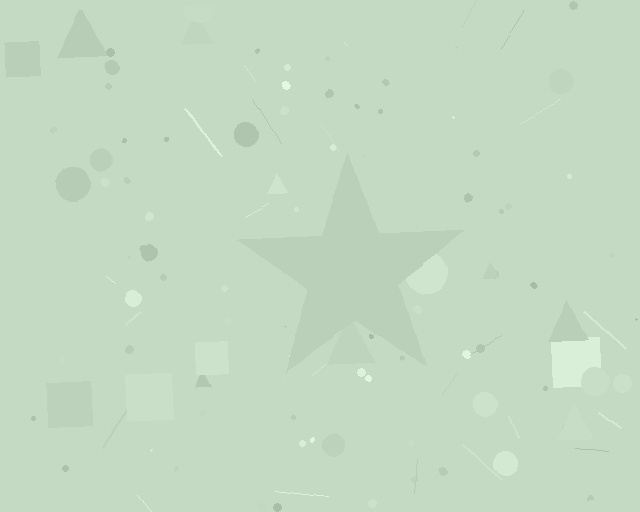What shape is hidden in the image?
A star is hidden in the image.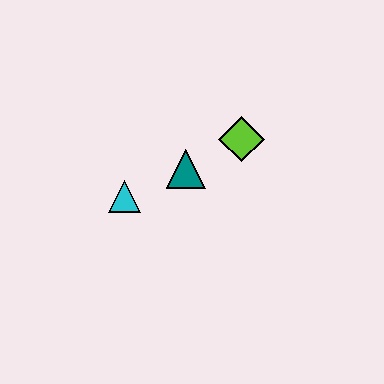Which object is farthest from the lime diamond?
The cyan triangle is farthest from the lime diamond.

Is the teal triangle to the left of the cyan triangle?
No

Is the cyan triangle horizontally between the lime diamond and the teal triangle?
No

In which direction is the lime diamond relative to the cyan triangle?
The lime diamond is to the right of the cyan triangle.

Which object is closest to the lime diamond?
The teal triangle is closest to the lime diamond.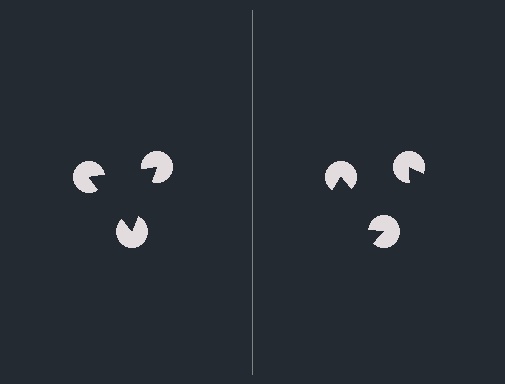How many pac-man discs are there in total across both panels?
6 — 3 on each side.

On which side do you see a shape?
An illusory triangle appears on the left side. On the right side the wedge cuts are rotated, so no coherent shape forms.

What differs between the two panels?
The pac-man discs are positioned identically on both sides; only the wedge orientations differ. On the left they align to a triangle; on the right they are misaligned.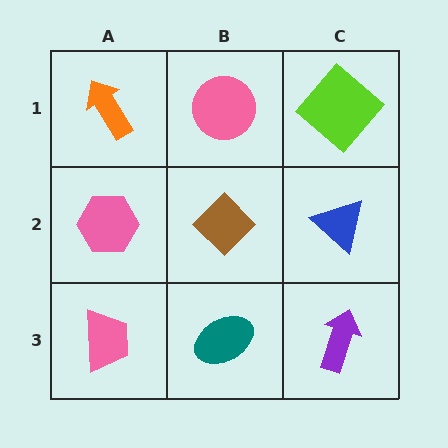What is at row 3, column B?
A teal ellipse.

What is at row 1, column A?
An orange arrow.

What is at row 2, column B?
A brown diamond.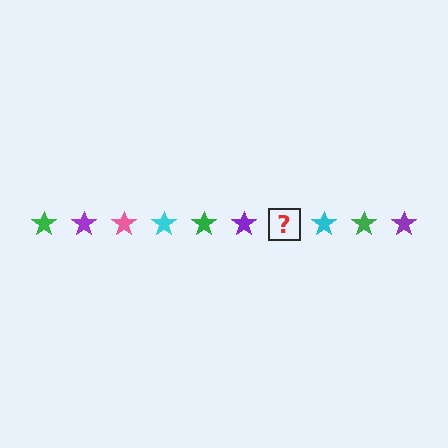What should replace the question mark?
The question mark should be replaced with a pink star.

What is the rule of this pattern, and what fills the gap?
The rule is that the pattern cycles through green, purple, pink, cyan stars. The gap should be filled with a pink star.